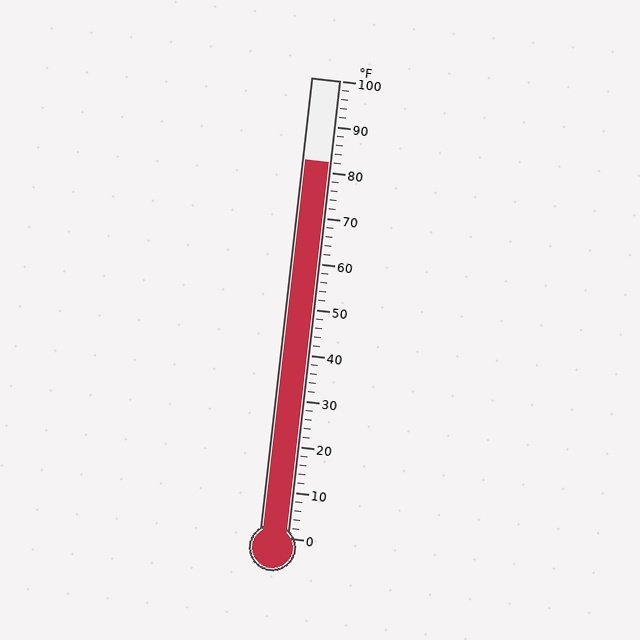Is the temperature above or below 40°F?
The temperature is above 40°F.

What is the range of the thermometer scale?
The thermometer scale ranges from 0°F to 100°F.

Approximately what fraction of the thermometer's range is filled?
The thermometer is filled to approximately 80% of its range.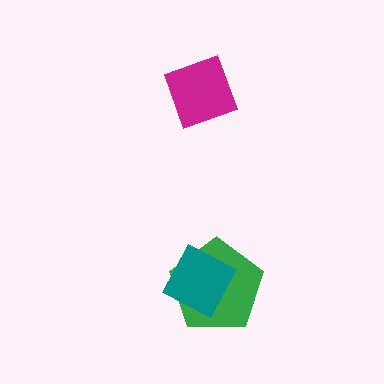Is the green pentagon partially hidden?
Yes, it is partially covered by another shape.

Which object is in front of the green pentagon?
The teal square is in front of the green pentagon.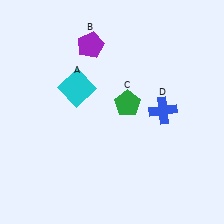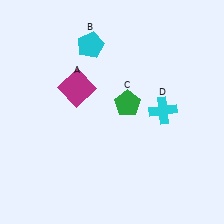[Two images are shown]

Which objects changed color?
A changed from cyan to magenta. B changed from purple to cyan. D changed from blue to cyan.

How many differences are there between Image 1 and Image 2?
There are 3 differences between the two images.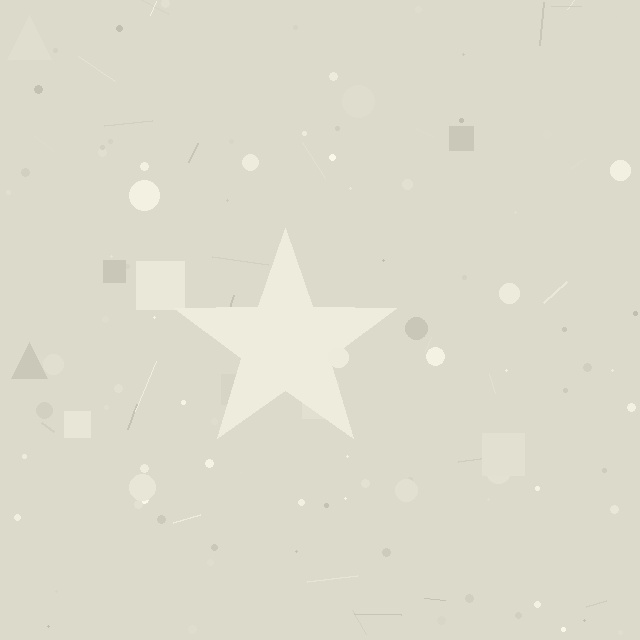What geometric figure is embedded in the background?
A star is embedded in the background.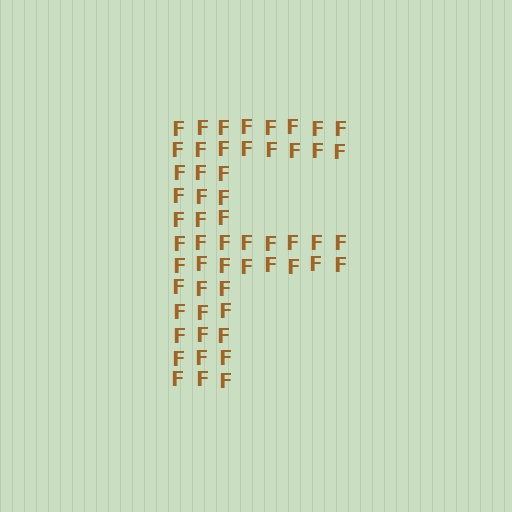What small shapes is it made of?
It is made of small letter F's.